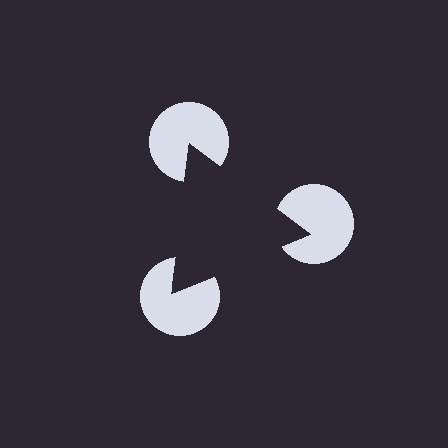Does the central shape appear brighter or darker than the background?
It typically appears slightly darker than the background, even though no actual brightness change is drawn.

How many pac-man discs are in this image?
There are 3 — one at each vertex of the illusory triangle.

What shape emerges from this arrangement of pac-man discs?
An illusory triangle — its edges are inferred from the aligned wedge cuts in the pac-man discs, not physically drawn.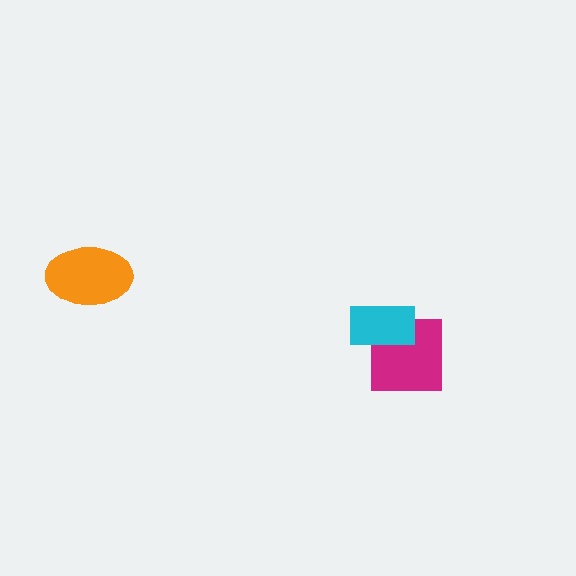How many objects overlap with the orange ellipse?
0 objects overlap with the orange ellipse.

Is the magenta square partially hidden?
Yes, it is partially covered by another shape.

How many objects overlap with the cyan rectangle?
1 object overlaps with the cyan rectangle.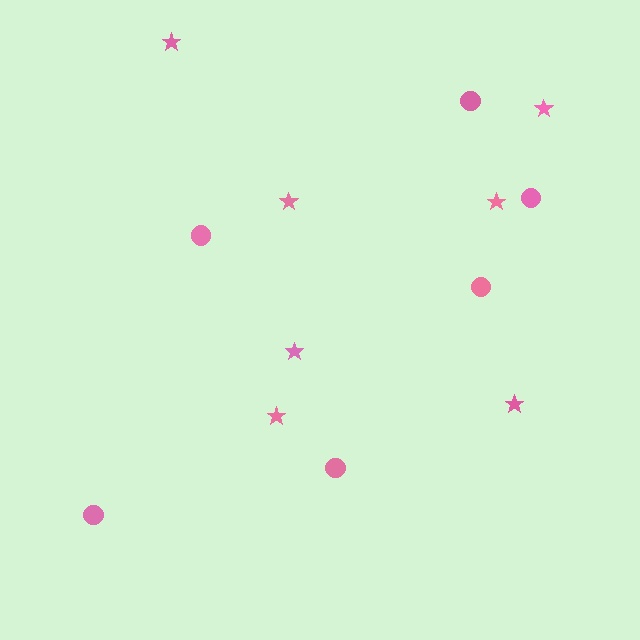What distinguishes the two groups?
There are 2 groups: one group of stars (7) and one group of circles (6).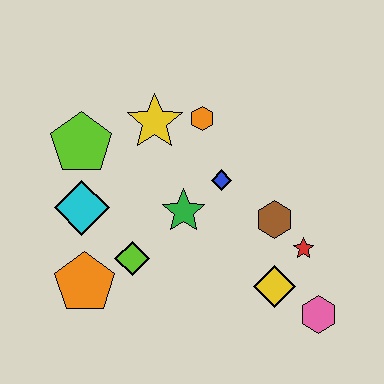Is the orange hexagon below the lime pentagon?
No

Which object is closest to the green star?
The blue diamond is closest to the green star.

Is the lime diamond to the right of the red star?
No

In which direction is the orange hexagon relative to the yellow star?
The orange hexagon is to the right of the yellow star.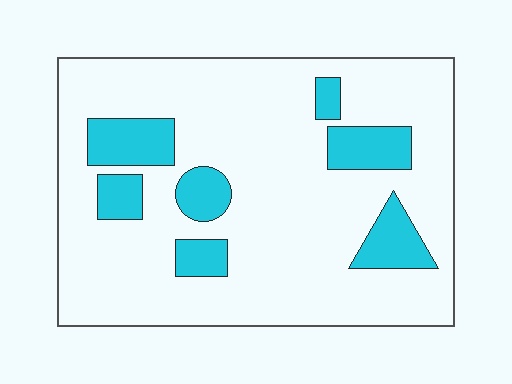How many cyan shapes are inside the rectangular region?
7.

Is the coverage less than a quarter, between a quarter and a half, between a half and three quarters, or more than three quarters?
Less than a quarter.